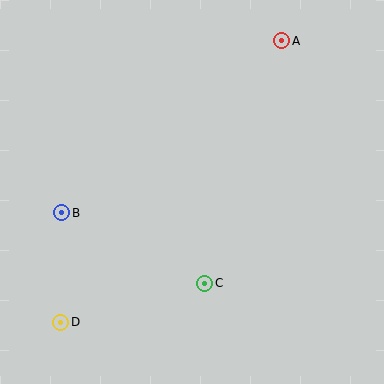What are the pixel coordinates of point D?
Point D is at (60, 322).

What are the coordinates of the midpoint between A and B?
The midpoint between A and B is at (172, 127).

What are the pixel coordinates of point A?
Point A is at (282, 41).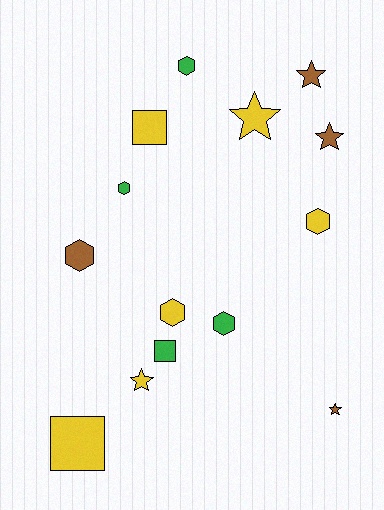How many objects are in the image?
There are 14 objects.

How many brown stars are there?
There are 3 brown stars.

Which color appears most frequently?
Yellow, with 6 objects.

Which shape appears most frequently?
Hexagon, with 6 objects.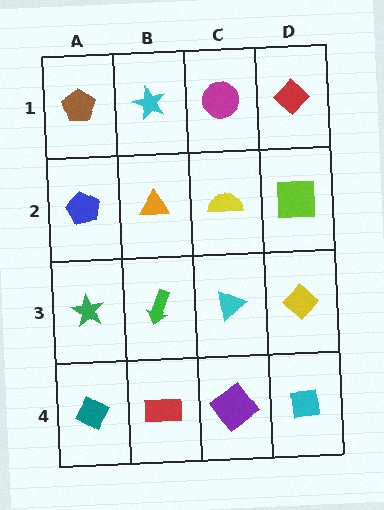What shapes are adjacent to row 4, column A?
A green star (row 3, column A), a red rectangle (row 4, column B).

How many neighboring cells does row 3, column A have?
3.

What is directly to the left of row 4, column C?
A red rectangle.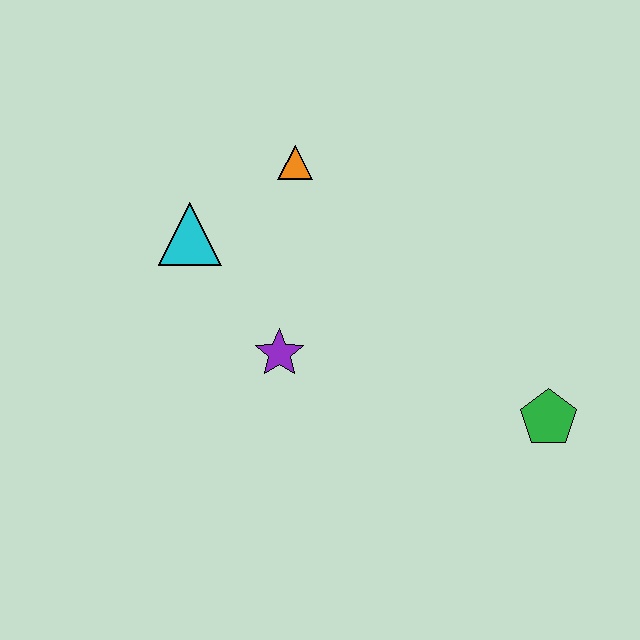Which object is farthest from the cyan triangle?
The green pentagon is farthest from the cyan triangle.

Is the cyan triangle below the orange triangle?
Yes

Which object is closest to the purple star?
The cyan triangle is closest to the purple star.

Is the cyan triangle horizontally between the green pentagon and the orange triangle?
No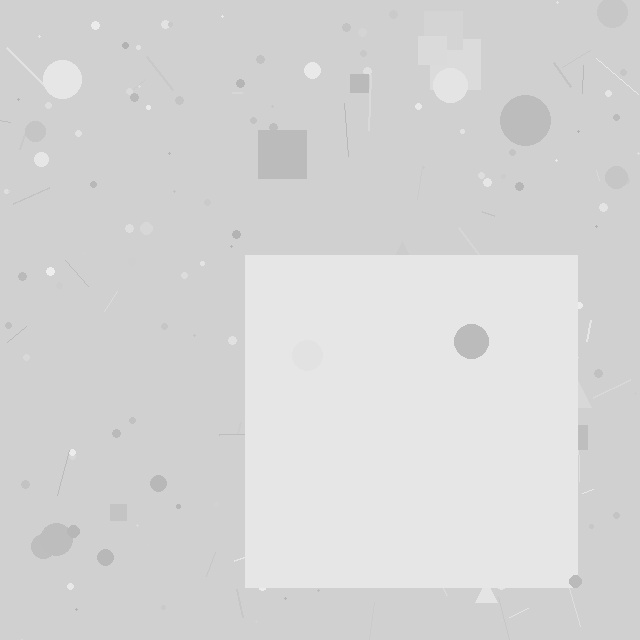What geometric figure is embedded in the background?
A square is embedded in the background.